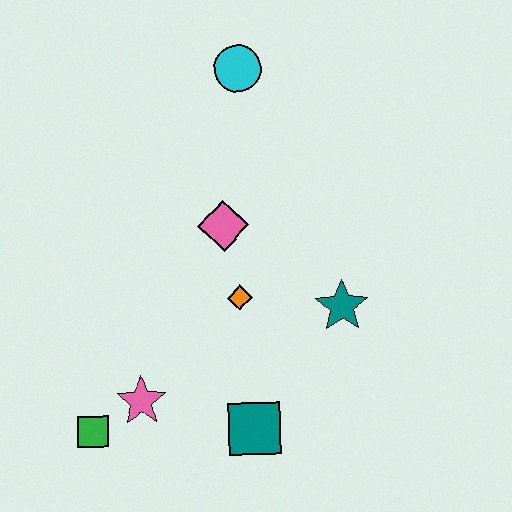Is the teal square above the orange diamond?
No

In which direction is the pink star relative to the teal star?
The pink star is to the left of the teal star.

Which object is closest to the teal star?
The orange diamond is closest to the teal star.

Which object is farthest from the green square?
The cyan circle is farthest from the green square.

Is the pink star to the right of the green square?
Yes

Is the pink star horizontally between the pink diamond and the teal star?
No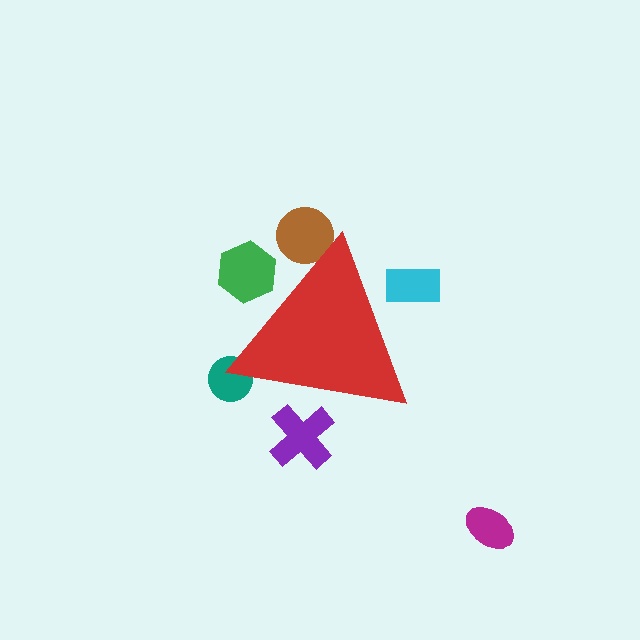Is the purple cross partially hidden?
Yes, the purple cross is partially hidden behind the red triangle.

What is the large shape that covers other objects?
A red triangle.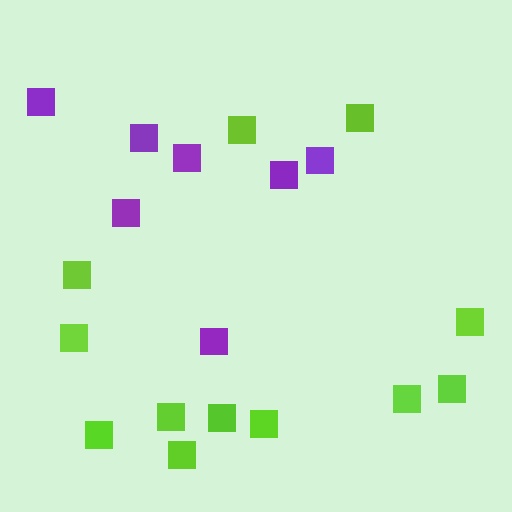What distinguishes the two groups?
There are 2 groups: one group of purple squares (7) and one group of lime squares (12).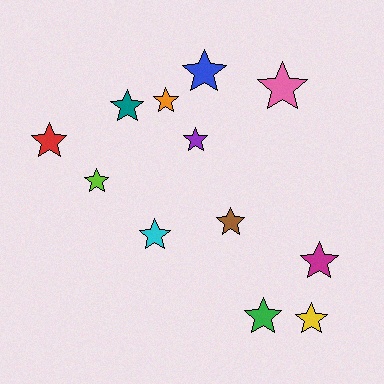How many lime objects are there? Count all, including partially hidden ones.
There is 1 lime object.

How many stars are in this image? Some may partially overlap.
There are 12 stars.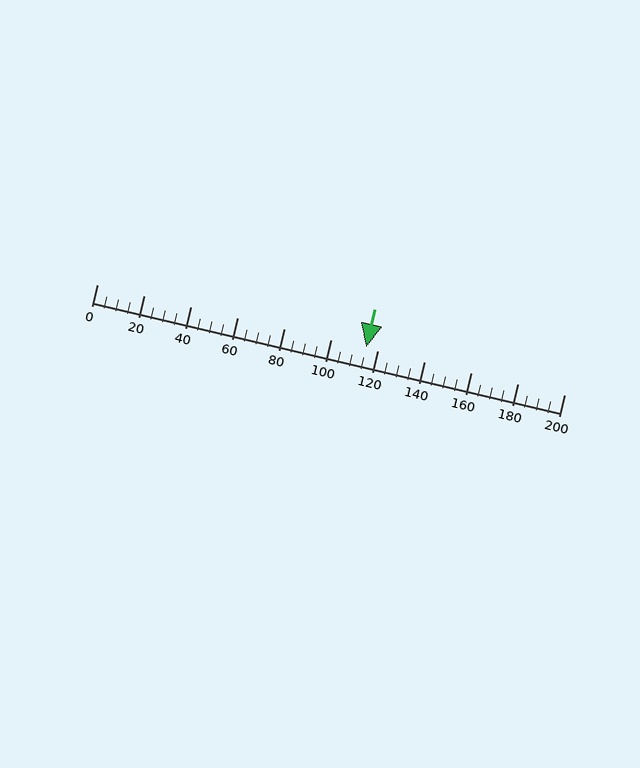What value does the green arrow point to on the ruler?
The green arrow points to approximately 115.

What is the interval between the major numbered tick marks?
The major tick marks are spaced 20 units apart.